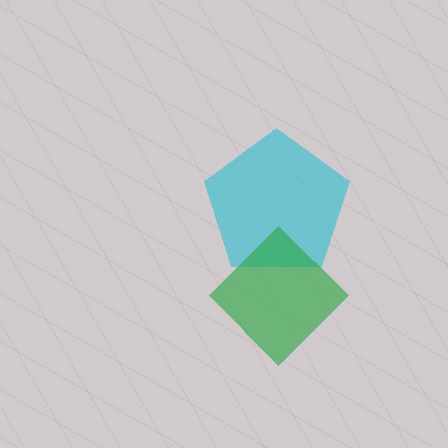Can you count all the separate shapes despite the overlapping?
Yes, there are 2 separate shapes.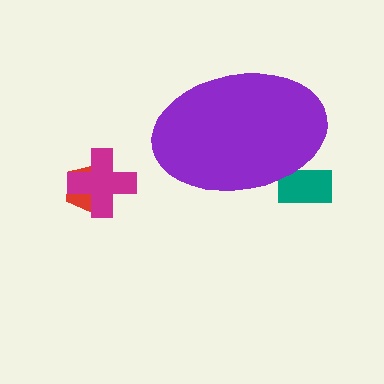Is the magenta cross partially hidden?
No, the magenta cross is fully visible.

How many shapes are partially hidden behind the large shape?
1 shape is partially hidden.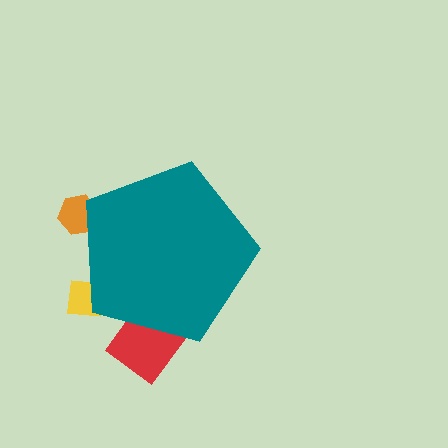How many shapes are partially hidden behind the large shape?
3 shapes are partially hidden.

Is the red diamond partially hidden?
Yes, the red diamond is partially hidden behind the teal pentagon.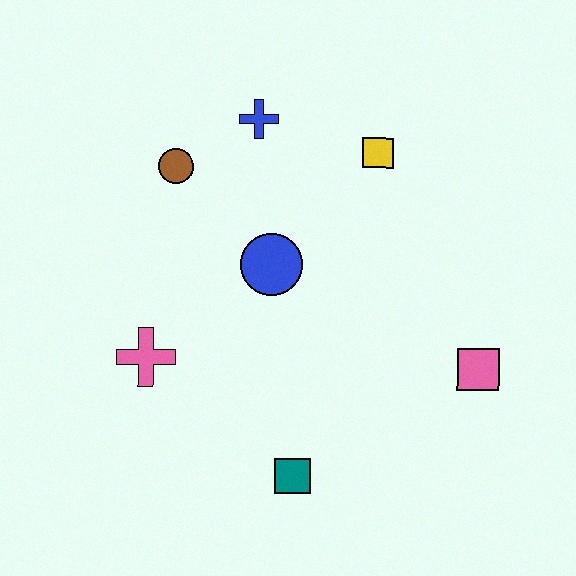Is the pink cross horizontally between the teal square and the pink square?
No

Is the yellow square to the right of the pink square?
No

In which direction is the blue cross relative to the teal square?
The blue cross is above the teal square.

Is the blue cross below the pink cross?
No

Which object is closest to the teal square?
The pink cross is closest to the teal square.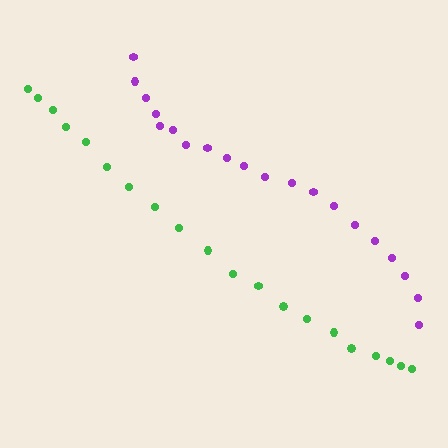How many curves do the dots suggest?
There are 2 distinct paths.